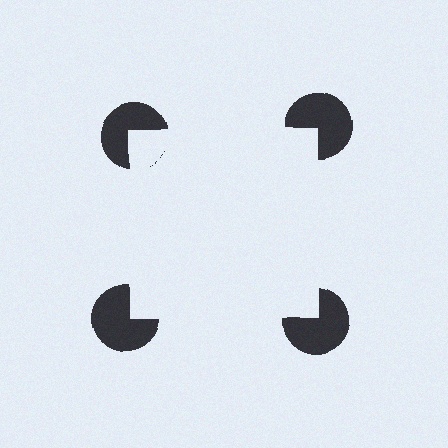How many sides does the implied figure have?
4 sides.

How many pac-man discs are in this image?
There are 4 — one at each vertex of the illusory square.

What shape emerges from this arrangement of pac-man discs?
An illusory square — its edges are inferred from the aligned wedge cuts in the pac-man discs, not physically drawn.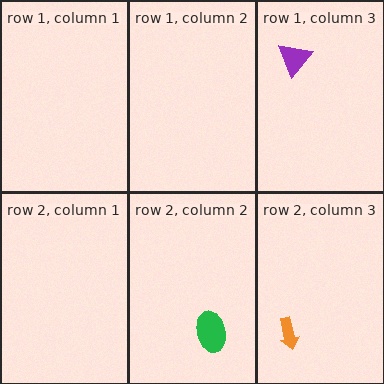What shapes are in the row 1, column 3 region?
The purple triangle.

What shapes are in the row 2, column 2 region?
The green ellipse.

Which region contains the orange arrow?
The row 2, column 3 region.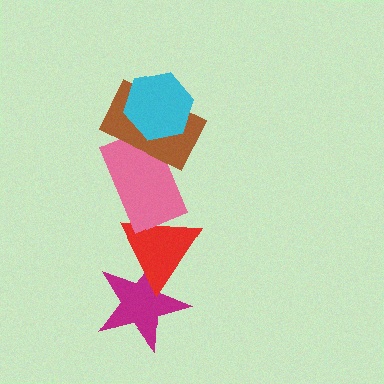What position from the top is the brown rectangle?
The brown rectangle is 2nd from the top.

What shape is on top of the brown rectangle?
The cyan hexagon is on top of the brown rectangle.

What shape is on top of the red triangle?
The pink rectangle is on top of the red triangle.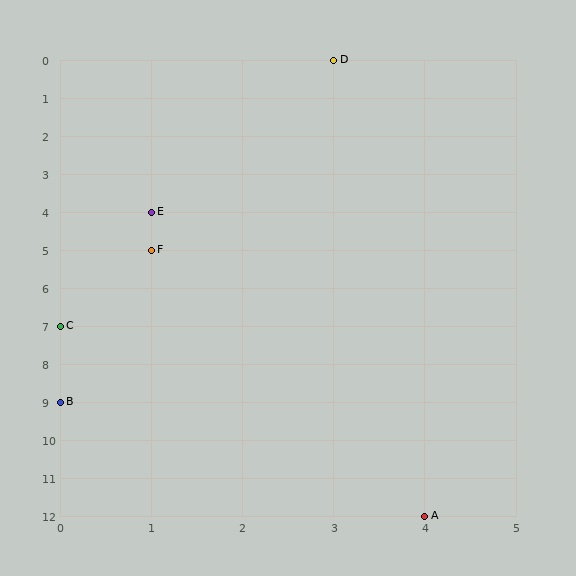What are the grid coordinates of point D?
Point D is at grid coordinates (3, 0).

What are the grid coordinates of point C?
Point C is at grid coordinates (0, 7).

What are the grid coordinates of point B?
Point B is at grid coordinates (0, 9).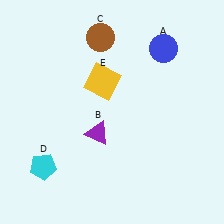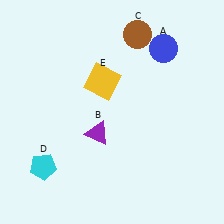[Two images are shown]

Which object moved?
The brown circle (C) moved right.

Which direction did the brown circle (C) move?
The brown circle (C) moved right.